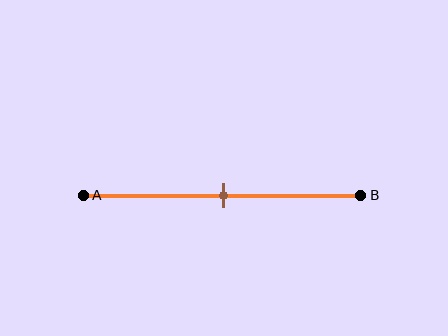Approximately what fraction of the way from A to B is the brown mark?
The brown mark is approximately 50% of the way from A to B.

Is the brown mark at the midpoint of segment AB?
Yes, the mark is approximately at the midpoint.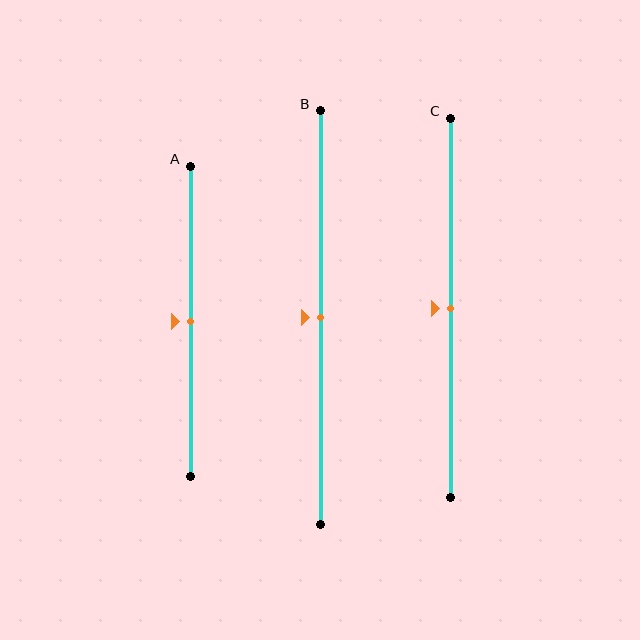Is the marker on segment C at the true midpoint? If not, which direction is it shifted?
Yes, the marker on segment C is at the true midpoint.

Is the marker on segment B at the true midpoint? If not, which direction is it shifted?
Yes, the marker on segment B is at the true midpoint.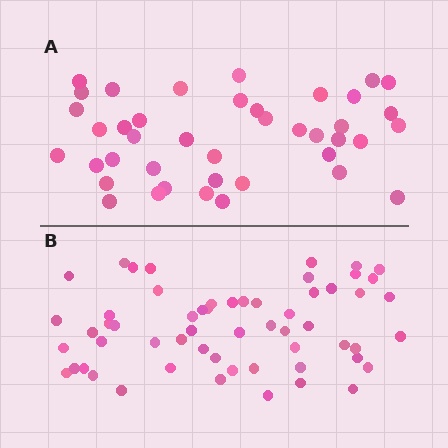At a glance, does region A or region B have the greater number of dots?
Region B (the bottom region) has more dots.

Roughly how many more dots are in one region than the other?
Region B has approximately 15 more dots than region A.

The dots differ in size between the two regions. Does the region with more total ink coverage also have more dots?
No. Region A has more total ink coverage because its dots are larger, but region B actually contains more individual dots. Total area can be misleading — the number of items is what matters here.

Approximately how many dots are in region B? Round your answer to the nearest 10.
About 60 dots. (The exact count is 58, which rounds to 60.)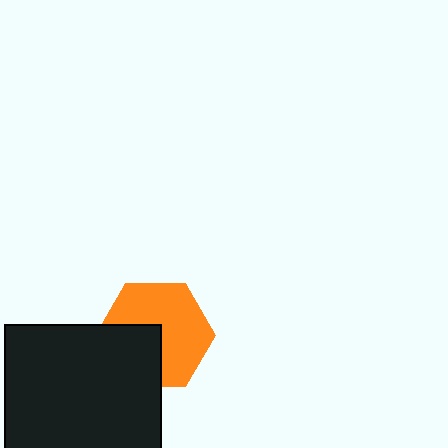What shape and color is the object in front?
The object in front is a black rectangle.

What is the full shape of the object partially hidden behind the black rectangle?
The partially hidden object is an orange hexagon.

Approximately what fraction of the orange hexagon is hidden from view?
Roughly 36% of the orange hexagon is hidden behind the black rectangle.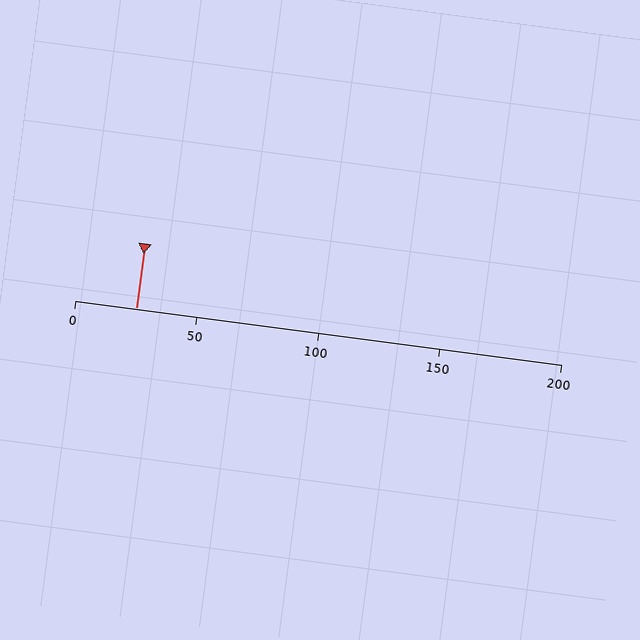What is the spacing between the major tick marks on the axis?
The major ticks are spaced 50 apart.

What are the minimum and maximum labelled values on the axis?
The axis runs from 0 to 200.